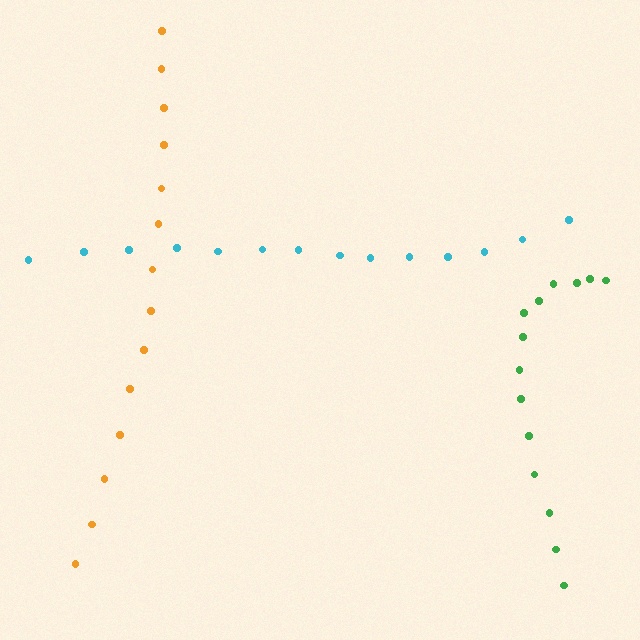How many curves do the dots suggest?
There are 3 distinct paths.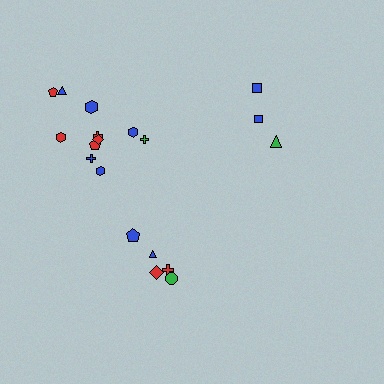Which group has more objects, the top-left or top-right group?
The top-left group.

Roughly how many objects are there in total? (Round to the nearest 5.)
Roughly 20 objects in total.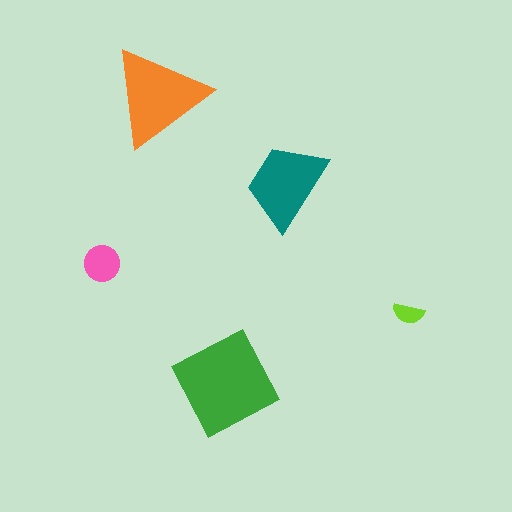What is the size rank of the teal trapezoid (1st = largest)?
3rd.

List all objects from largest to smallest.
The green square, the orange triangle, the teal trapezoid, the pink circle, the lime semicircle.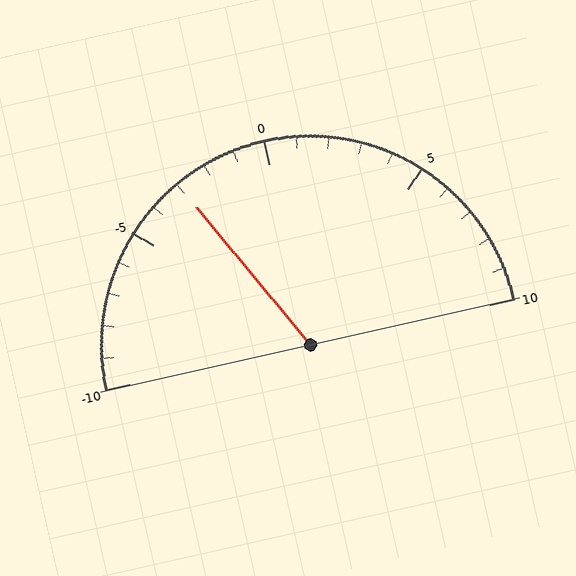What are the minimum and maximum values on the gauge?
The gauge ranges from -10 to 10.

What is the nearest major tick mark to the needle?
The nearest major tick mark is -5.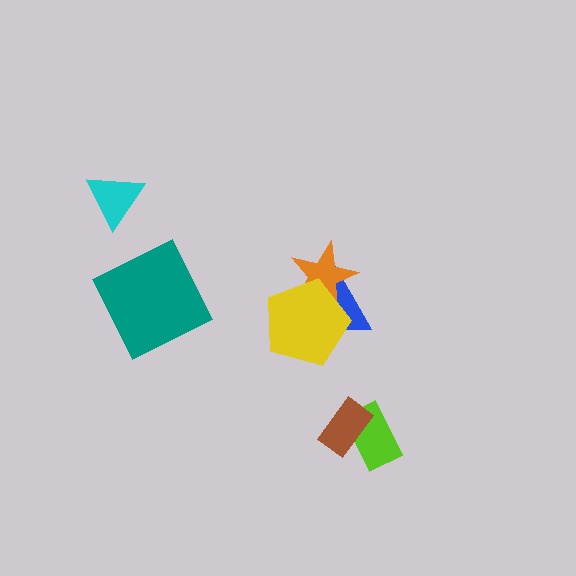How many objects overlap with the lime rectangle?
1 object overlaps with the lime rectangle.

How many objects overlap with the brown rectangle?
1 object overlaps with the brown rectangle.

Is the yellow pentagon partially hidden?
No, no other shape covers it.